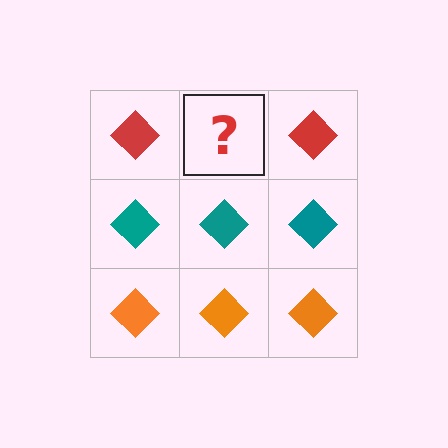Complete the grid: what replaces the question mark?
The question mark should be replaced with a red diamond.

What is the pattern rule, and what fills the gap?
The rule is that each row has a consistent color. The gap should be filled with a red diamond.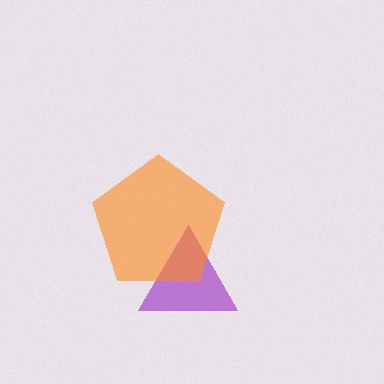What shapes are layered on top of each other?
The layered shapes are: a purple triangle, an orange pentagon.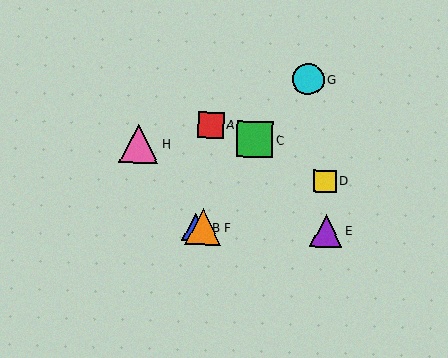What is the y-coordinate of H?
Object H is at y≈144.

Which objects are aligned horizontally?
Objects B, E, F are aligned horizontally.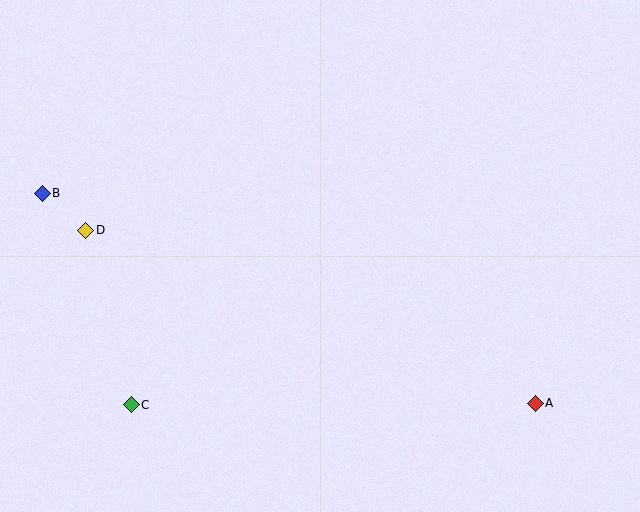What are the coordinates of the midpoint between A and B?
The midpoint between A and B is at (289, 298).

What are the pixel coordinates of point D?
Point D is at (86, 230).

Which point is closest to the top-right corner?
Point A is closest to the top-right corner.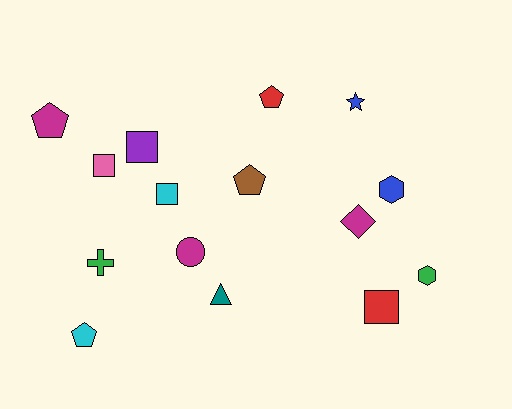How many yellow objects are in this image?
There are no yellow objects.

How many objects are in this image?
There are 15 objects.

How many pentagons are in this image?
There are 4 pentagons.